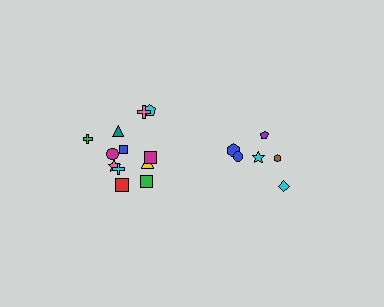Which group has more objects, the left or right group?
The left group.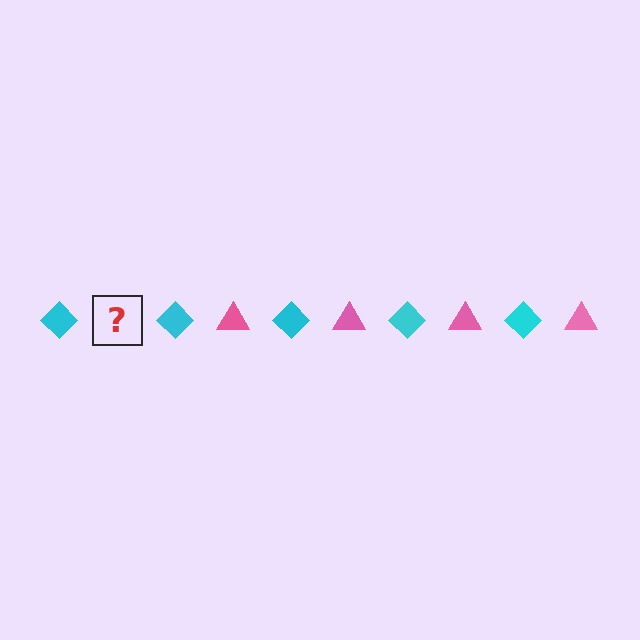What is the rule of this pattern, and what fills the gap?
The rule is that the pattern alternates between cyan diamond and pink triangle. The gap should be filled with a pink triangle.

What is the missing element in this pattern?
The missing element is a pink triangle.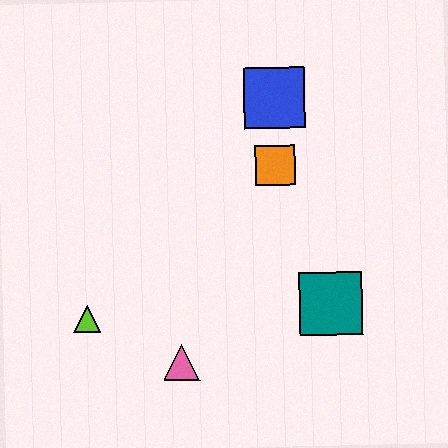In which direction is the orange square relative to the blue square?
The orange square is below the blue square.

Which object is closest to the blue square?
The orange square is closest to the blue square.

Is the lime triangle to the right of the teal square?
No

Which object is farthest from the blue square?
The lime triangle is farthest from the blue square.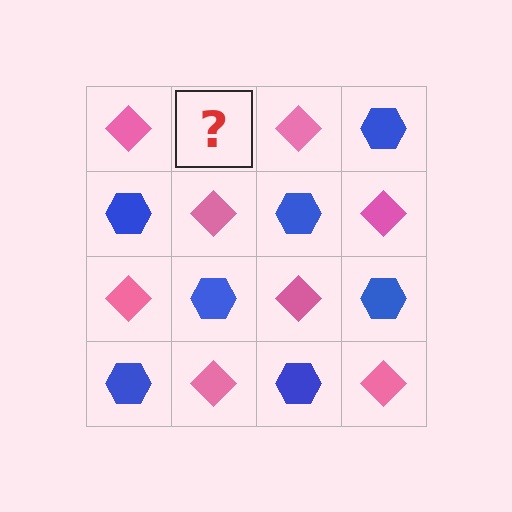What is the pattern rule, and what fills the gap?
The rule is that it alternates pink diamond and blue hexagon in a checkerboard pattern. The gap should be filled with a blue hexagon.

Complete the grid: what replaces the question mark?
The question mark should be replaced with a blue hexagon.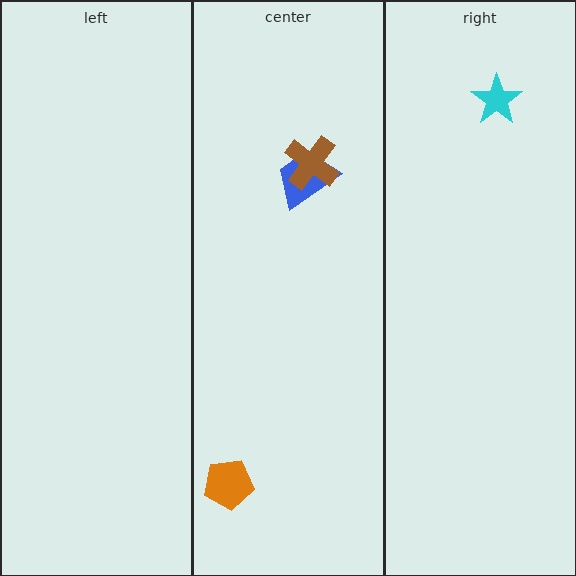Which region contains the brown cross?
The center region.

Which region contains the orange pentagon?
The center region.